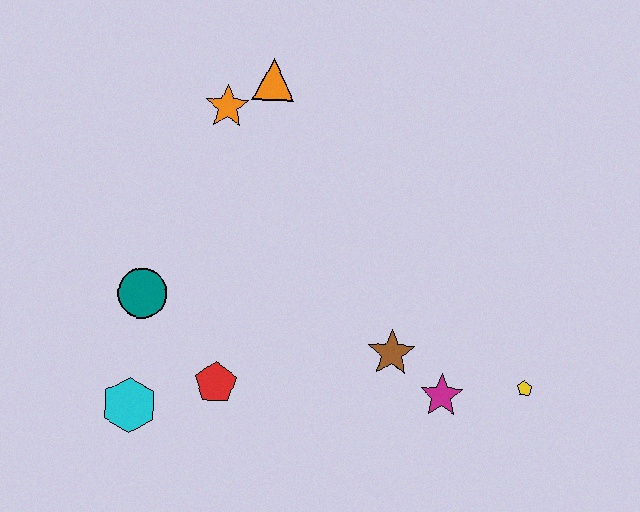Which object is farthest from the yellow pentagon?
The orange star is farthest from the yellow pentagon.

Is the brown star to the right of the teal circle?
Yes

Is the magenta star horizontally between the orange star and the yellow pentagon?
Yes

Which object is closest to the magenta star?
The brown star is closest to the magenta star.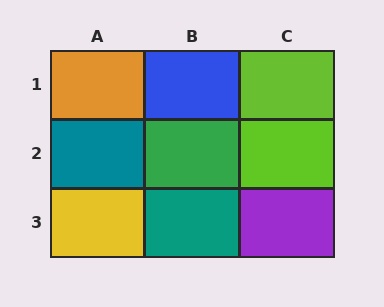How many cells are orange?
1 cell is orange.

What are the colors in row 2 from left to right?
Teal, green, lime.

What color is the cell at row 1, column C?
Lime.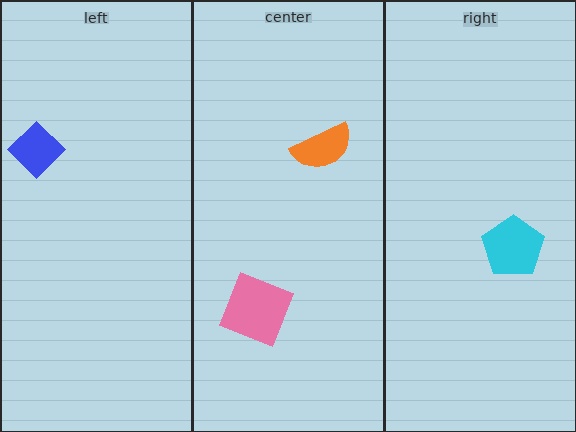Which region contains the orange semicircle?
The center region.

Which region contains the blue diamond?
The left region.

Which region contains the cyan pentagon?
The right region.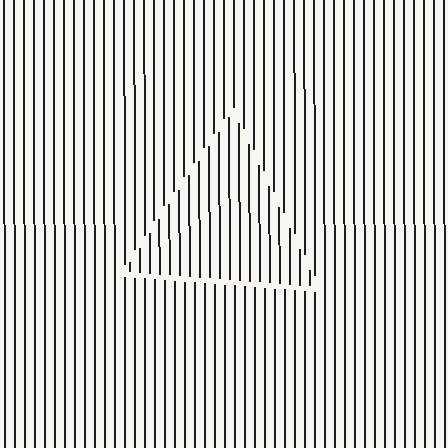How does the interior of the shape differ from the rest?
The interior of the shape contains the same grating, shifted by half a period — the contour is defined by the phase discontinuity where line-ends from the inner and outer gratings abut.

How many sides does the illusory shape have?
3 sides — the line-ends trace a triangle.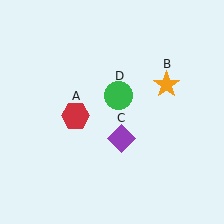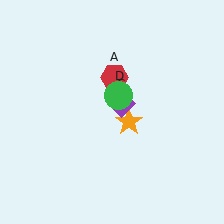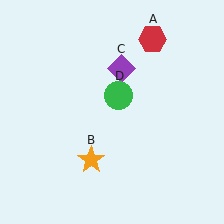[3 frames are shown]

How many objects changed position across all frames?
3 objects changed position: red hexagon (object A), orange star (object B), purple diamond (object C).